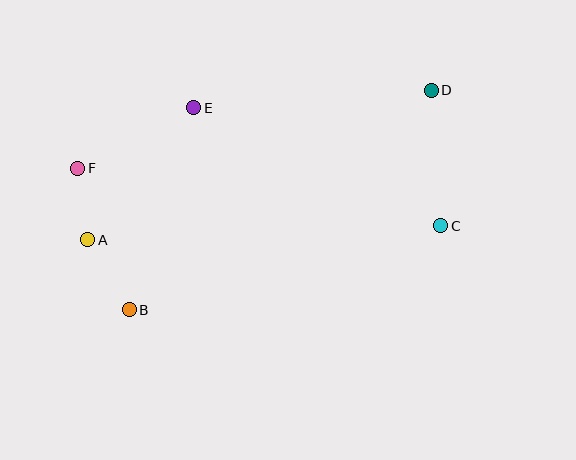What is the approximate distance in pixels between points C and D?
The distance between C and D is approximately 136 pixels.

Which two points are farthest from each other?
Points A and D are farthest from each other.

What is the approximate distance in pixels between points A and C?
The distance between A and C is approximately 353 pixels.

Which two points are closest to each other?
Points A and F are closest to each other.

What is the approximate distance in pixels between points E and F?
The distance between E and F is approximately 131 pixels.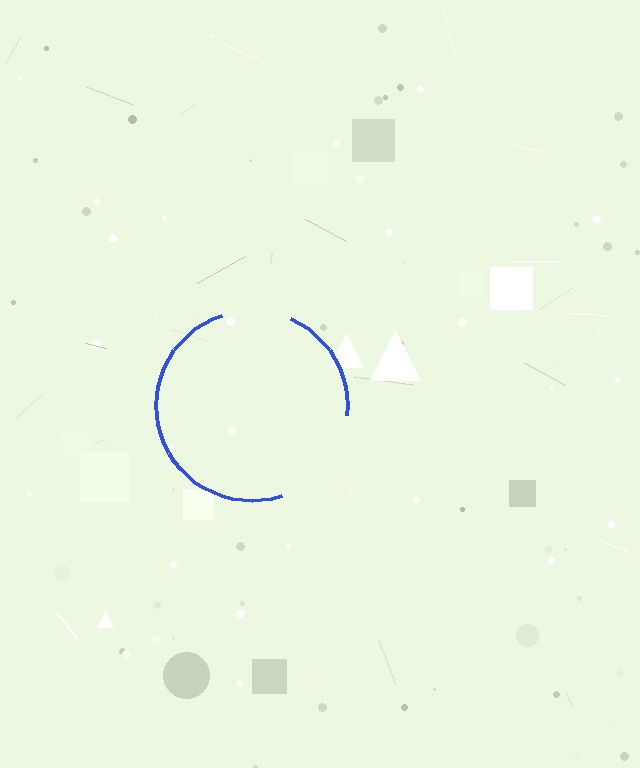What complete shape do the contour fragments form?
The contour fragments form a circle.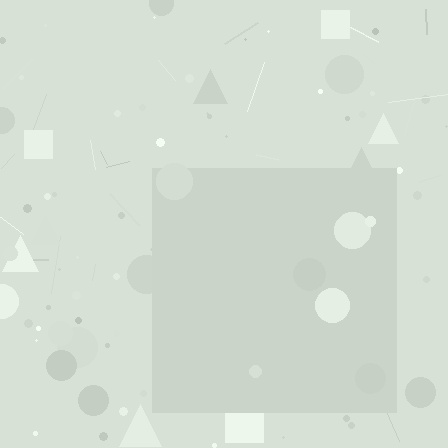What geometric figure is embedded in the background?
A square is embedded in the background.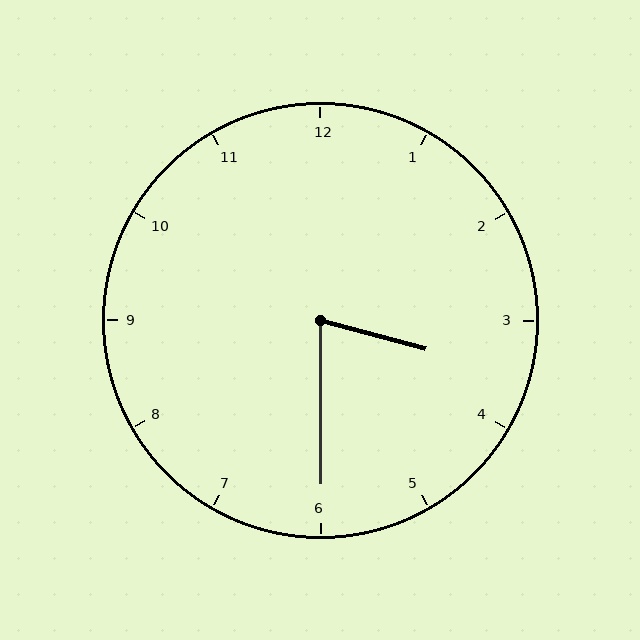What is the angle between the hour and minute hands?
Approximately 75 degrees.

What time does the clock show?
3:30.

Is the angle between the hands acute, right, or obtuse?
It is acute.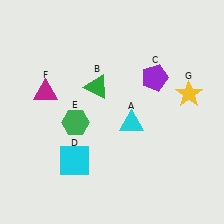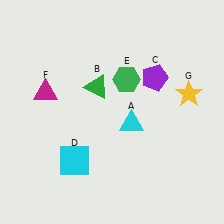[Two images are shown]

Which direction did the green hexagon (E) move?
The green hexagon (E) moved right.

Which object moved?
The green hexagon (E) moved right.